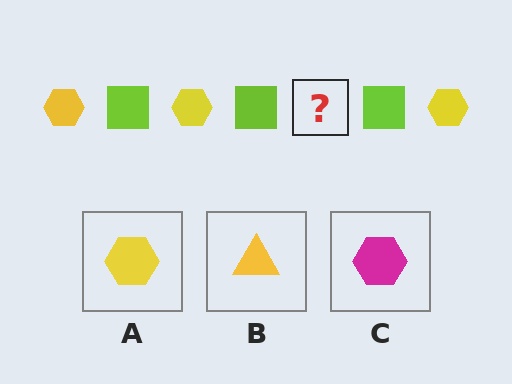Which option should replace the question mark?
Option A.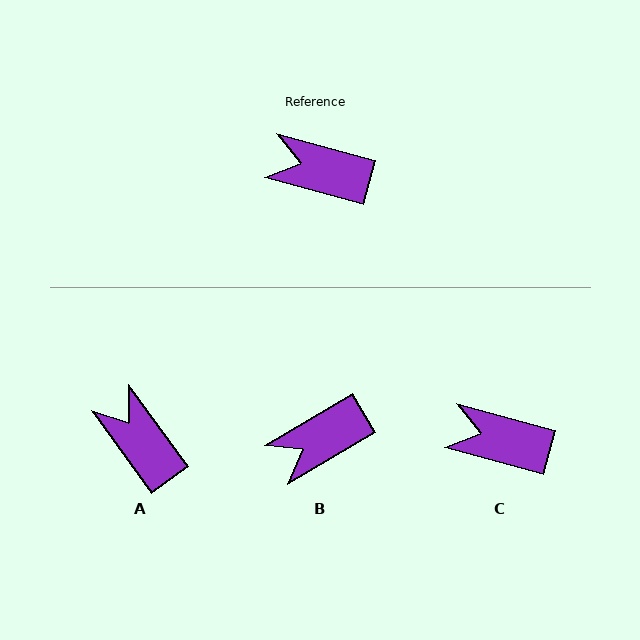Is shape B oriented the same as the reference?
No, it is off by about 46 degrees.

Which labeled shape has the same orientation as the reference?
C.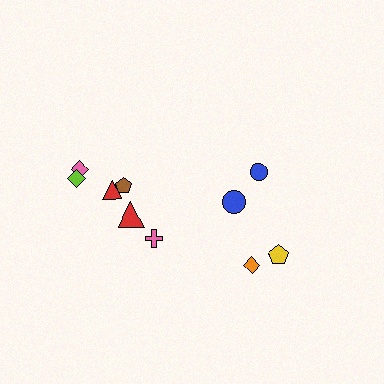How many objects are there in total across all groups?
There are 10 objects.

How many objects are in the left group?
There are 6 objects.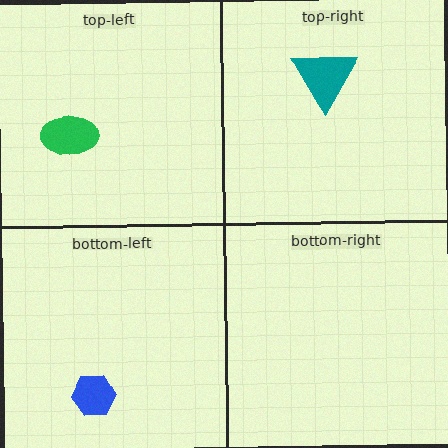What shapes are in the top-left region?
The green ellipse.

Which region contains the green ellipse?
The top-left region.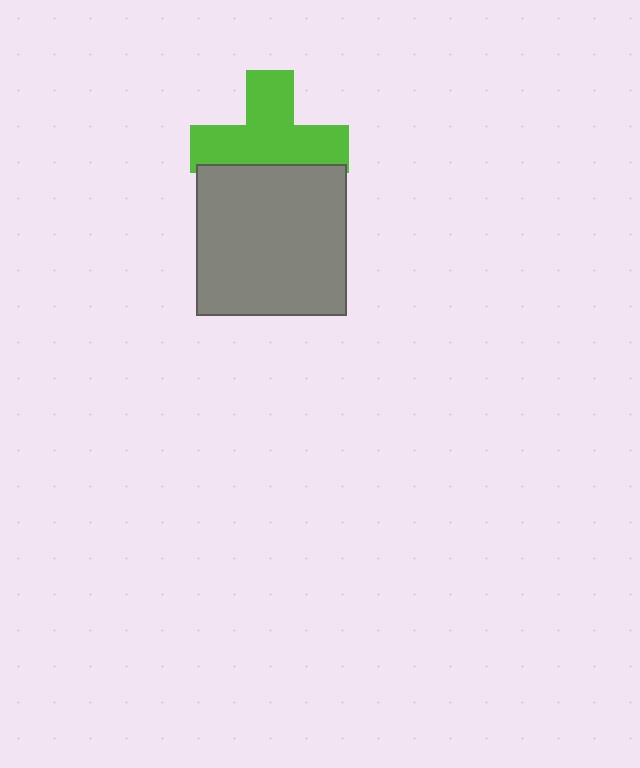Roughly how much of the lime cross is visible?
Most of it is visible (roughly 68%).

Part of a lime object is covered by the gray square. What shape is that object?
It is a cross.